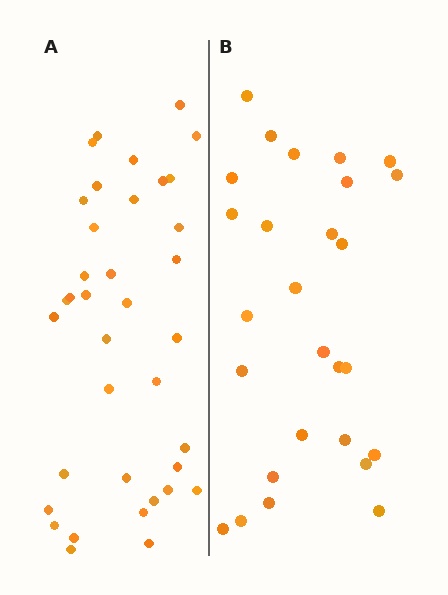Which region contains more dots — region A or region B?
Region A (the left region) has more dots.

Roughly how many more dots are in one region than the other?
Region A has roughly 10 or so more dots than region B.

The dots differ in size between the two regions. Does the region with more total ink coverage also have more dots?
No. Region B has more total ink coverage because its dots are larger, but region A actually contains more individual dots. Total area can be misleading — the number of items is what matters here.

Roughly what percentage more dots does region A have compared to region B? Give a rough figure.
About 35% more.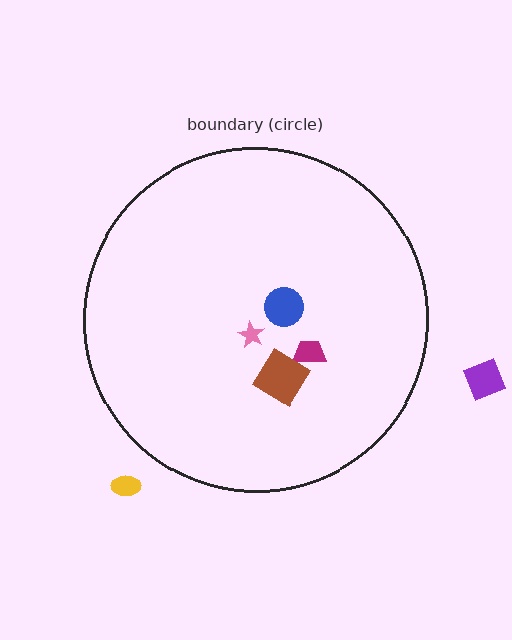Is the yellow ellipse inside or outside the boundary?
Outside.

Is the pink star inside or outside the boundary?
Inside.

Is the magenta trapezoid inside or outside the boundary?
Inside.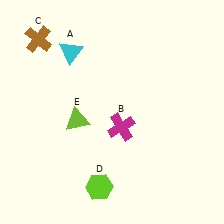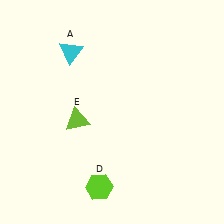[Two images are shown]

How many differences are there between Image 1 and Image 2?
There are 2 differences between the two images.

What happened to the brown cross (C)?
The brown cross (C) was removed in Image 2. It was in the top-left area of Image 1.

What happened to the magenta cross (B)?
The magenta cross (B) was removed in Image 2. It was in the bottom-right area of Image 1.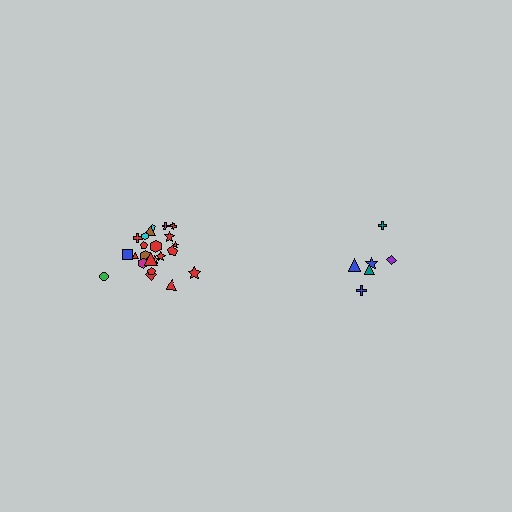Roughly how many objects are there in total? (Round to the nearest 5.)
Roughly 30 objects in total.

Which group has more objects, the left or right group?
The left group.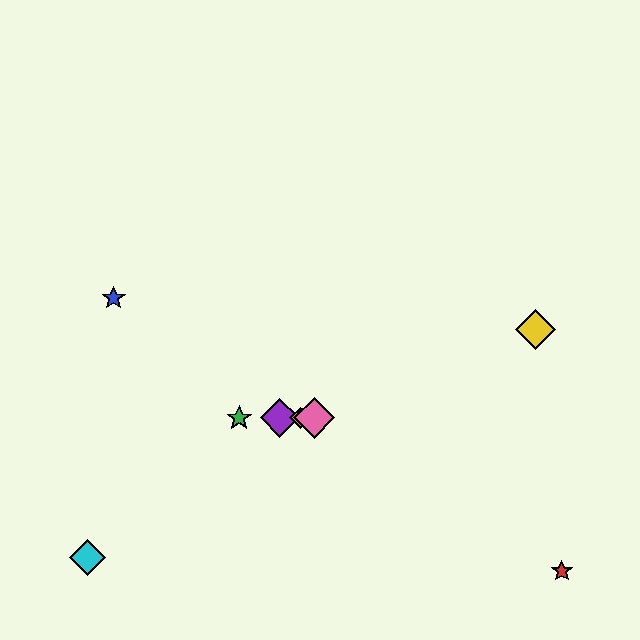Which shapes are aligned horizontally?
The green star, the purple diamond, the orange diamond, the pink diamond are aligned horizontally.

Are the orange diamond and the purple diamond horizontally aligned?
Yes, both are at y≈418.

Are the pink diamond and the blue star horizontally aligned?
No, the pink diamond is at y≈418 and the blue star is at y≈298.